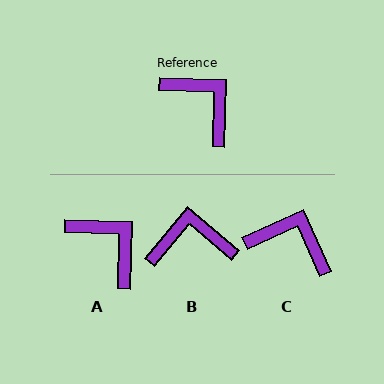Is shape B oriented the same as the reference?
No, it is off by about 52 degrees.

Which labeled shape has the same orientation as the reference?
A.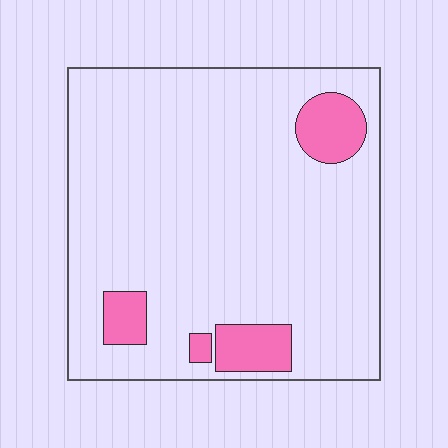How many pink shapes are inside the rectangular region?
4.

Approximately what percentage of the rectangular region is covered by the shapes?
Approximately 10%.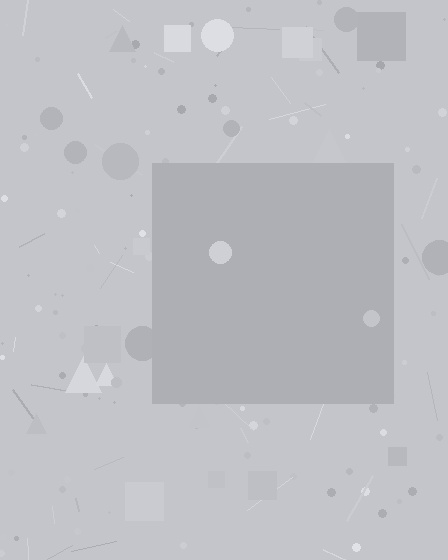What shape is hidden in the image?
A square is hidden in the image.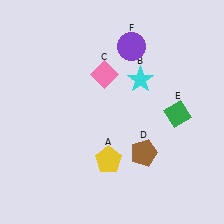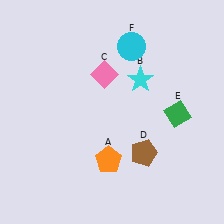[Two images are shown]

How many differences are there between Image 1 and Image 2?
There are 2 differences between the two images.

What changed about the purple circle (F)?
In Image 1, F is purple. In Image 2, it changed to cyan.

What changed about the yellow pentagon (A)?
In Image 1, A is yellow. In Image 2, it changed to orange.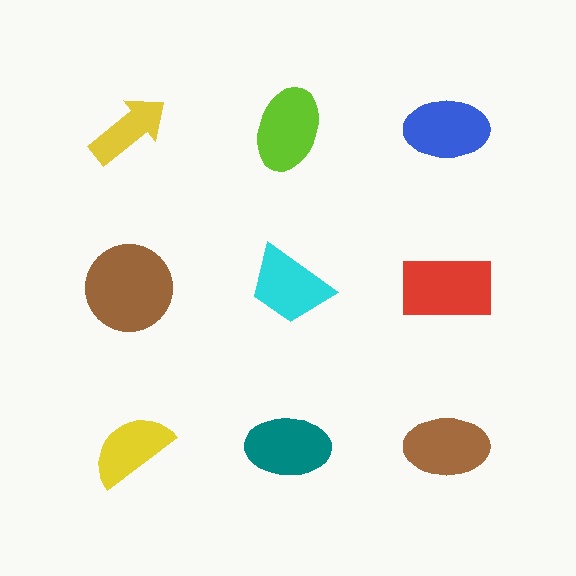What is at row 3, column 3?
A brown ellipse.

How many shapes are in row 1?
3 shapes.